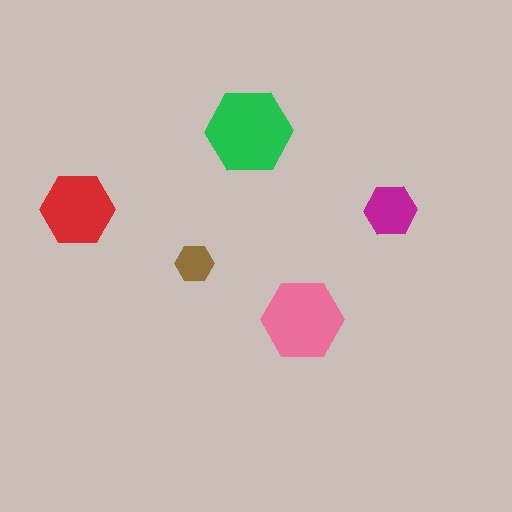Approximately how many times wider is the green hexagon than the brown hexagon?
About 2 times wider.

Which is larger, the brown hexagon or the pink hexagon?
The pink one.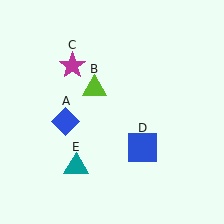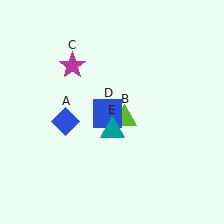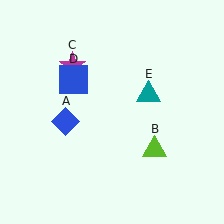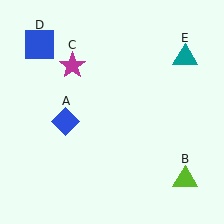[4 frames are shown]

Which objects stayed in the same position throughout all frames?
Blue diamond (object A) and magenta star (object C) remained stationary.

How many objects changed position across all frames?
3 objects changed position: lime triangle (object B), blue square (object D), teal triangle (object E).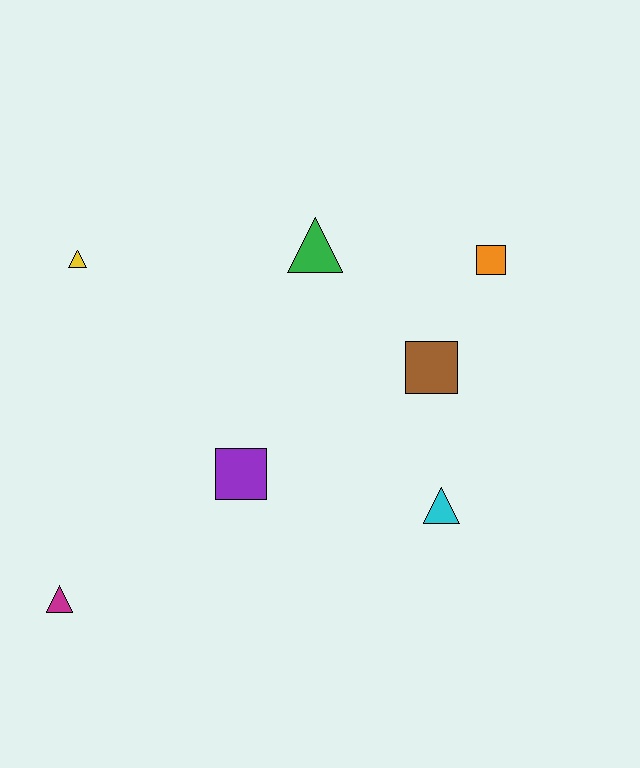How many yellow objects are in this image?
There is 1 yellow object.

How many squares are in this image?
There are 3 squares.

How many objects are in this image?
There are 7 objects.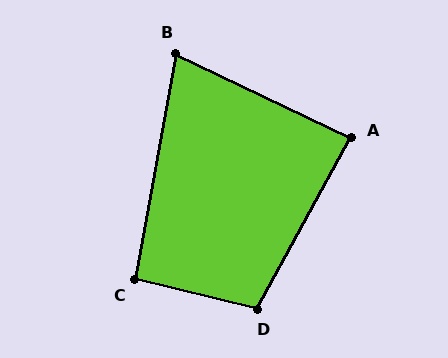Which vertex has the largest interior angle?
D, at approximately 105 degrees.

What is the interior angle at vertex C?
Approximately 93 degrees (approximately right).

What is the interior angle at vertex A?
Approximately 87 degrees (approximately right).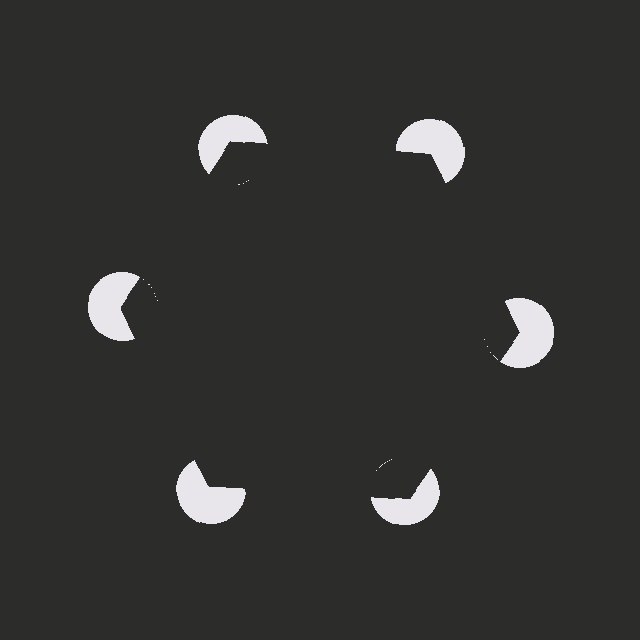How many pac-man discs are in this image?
There are 6 — one at each vertex of the illusory hexagon.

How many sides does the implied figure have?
6 sides.